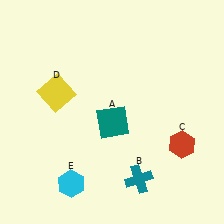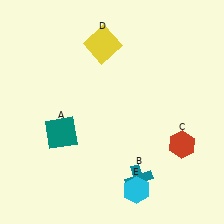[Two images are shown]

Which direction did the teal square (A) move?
The teal square (A) moved left.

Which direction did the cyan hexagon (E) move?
The cyan hexagon (E) moved right.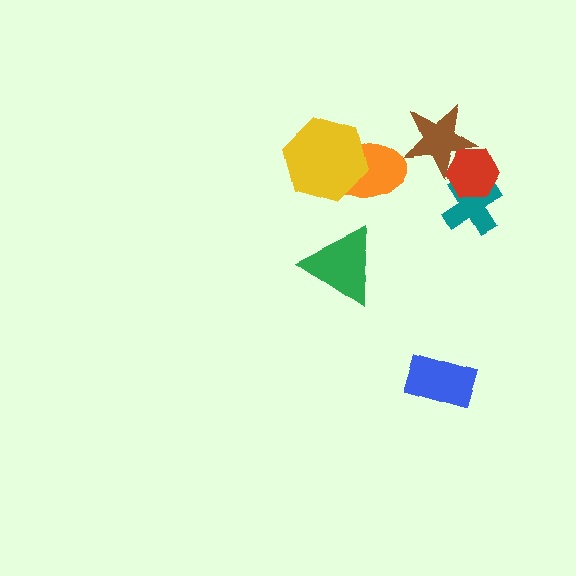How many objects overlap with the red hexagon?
2 objects overlap with the red hexagon.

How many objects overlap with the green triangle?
0 objects overlap with the green triangle.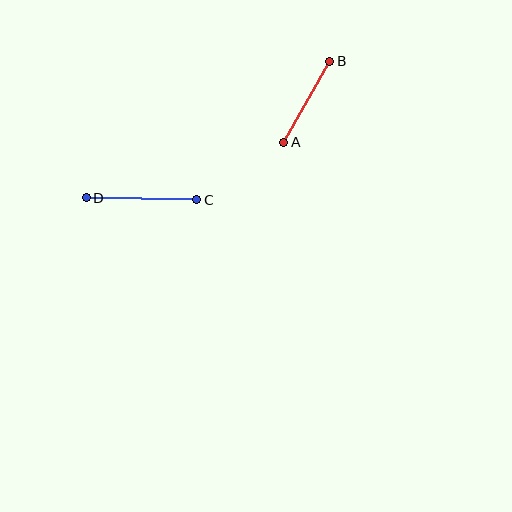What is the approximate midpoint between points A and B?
The midpoint is at approximately (307, 102) pixels.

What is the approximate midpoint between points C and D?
The midpoint is at approximately (142, 199) pixels.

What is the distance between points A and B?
The distance is approximately 93 pixels.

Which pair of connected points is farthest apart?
Points C and D are farthest apart.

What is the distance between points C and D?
The distance is approximately 110 pixels.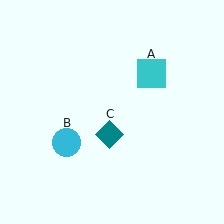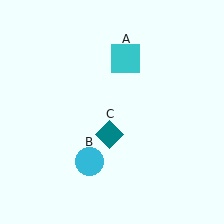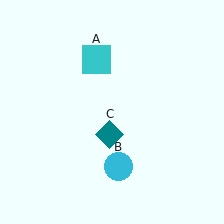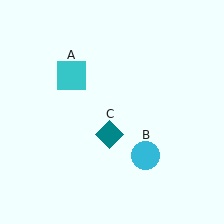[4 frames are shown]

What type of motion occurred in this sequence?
The cyan square (object A), cyan circle (object B) rotated counterclockwise around the center of the scene.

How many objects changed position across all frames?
2 objects changed position: cyan square (object A), cyan circle (object B).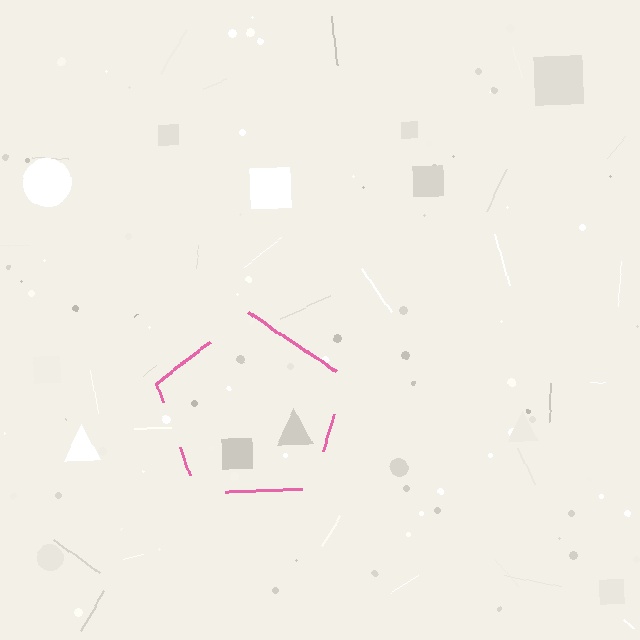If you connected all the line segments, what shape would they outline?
They would outline a pentagon.